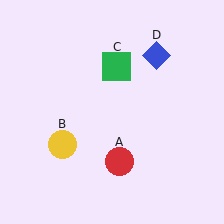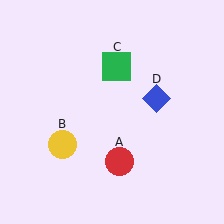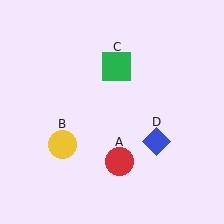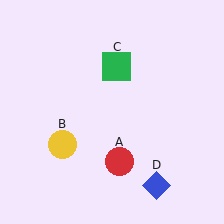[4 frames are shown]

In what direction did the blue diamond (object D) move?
The blue diamond (object D) moved down.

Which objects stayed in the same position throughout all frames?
Red circle (object A) and yellow circle (object B) and green square (object C) remained stationary.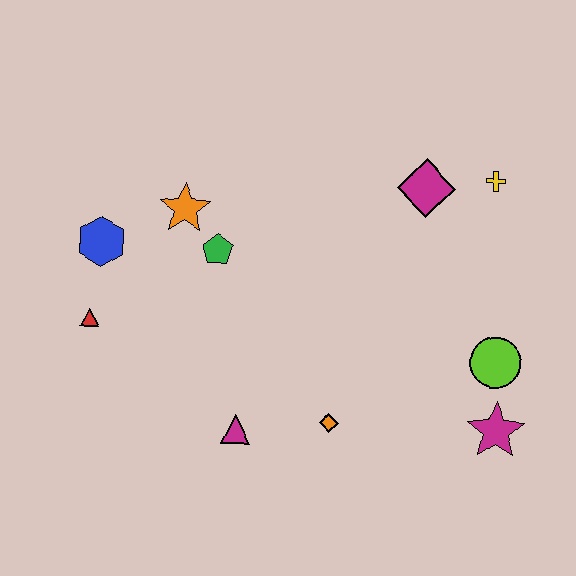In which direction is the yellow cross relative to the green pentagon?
The yellow cross is to the right of the green pentagon.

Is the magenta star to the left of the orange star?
No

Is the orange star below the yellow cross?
Yes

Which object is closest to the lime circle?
The magenta star is closest to the lime circle.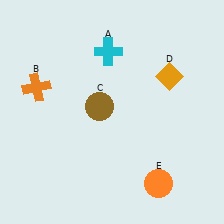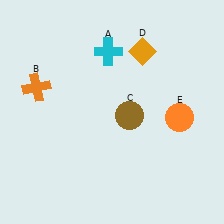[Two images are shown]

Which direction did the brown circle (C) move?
The brown circle (C) moved right.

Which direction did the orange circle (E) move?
The orange circle (E) moved up.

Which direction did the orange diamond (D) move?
The orange diamond (D) moved left.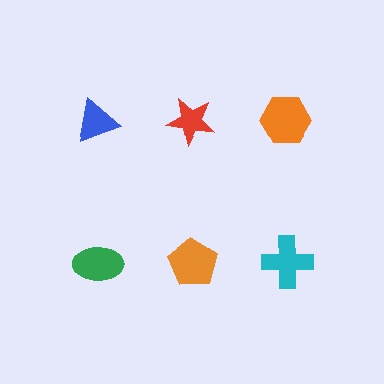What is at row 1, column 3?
An orange hexagon.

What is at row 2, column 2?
An orange pentagon.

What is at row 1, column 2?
A red star.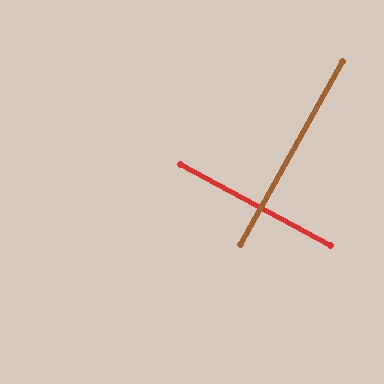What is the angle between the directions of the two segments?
Approximately 90 degrees.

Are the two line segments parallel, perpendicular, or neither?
Perpendicular — they meet at approximately 90°.